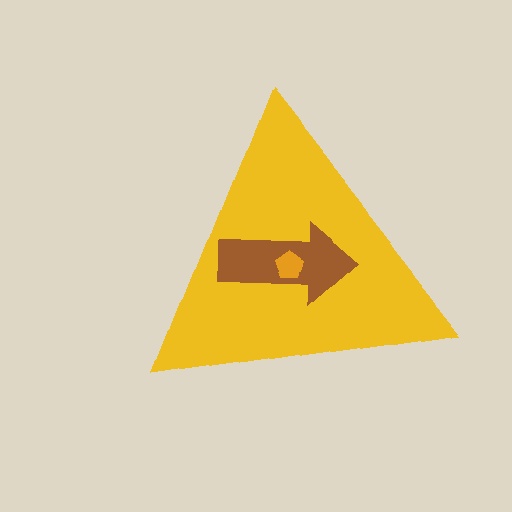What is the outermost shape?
The yellow triangle.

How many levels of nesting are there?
3.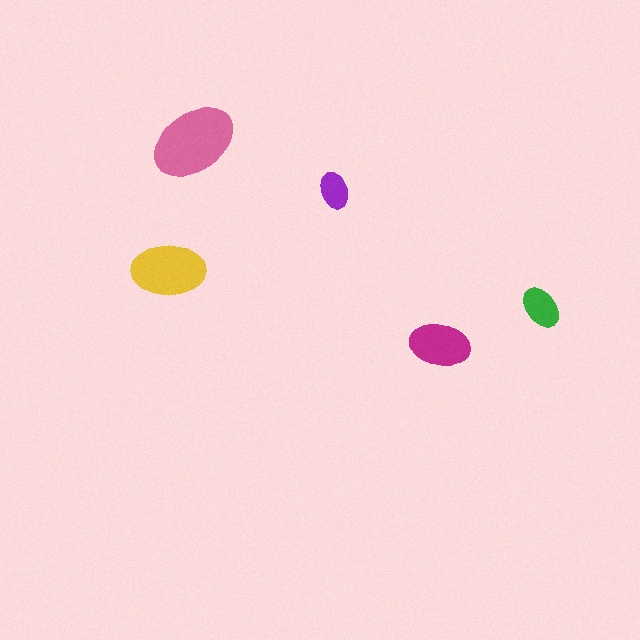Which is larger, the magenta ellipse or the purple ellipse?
The magenta one.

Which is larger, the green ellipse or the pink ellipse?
The pink one.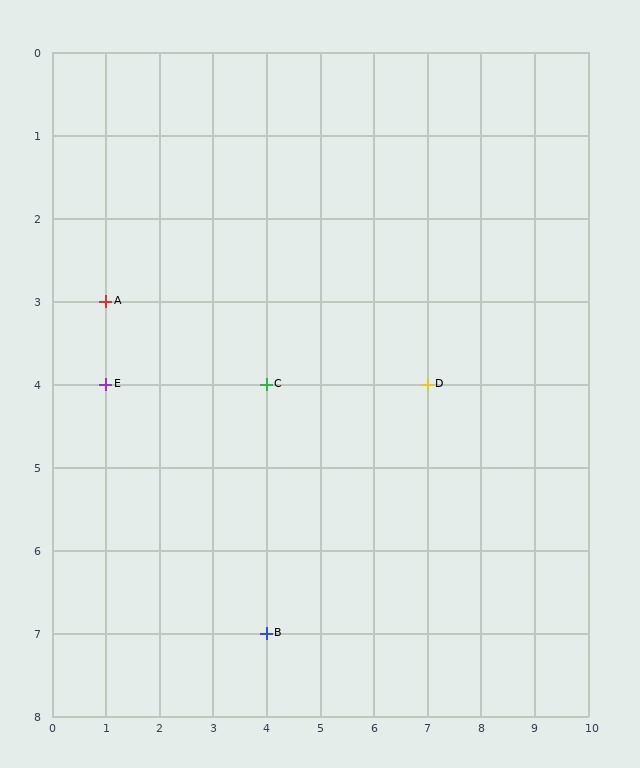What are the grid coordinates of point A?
Point A is at grid coordinates (1, 3).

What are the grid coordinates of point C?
Point C is at grid coordinates (4, 4).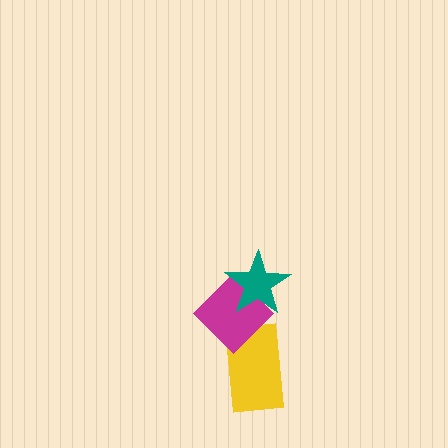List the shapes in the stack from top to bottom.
From top to bottom: the teal star, the magenta diamond, the yellow rectangle.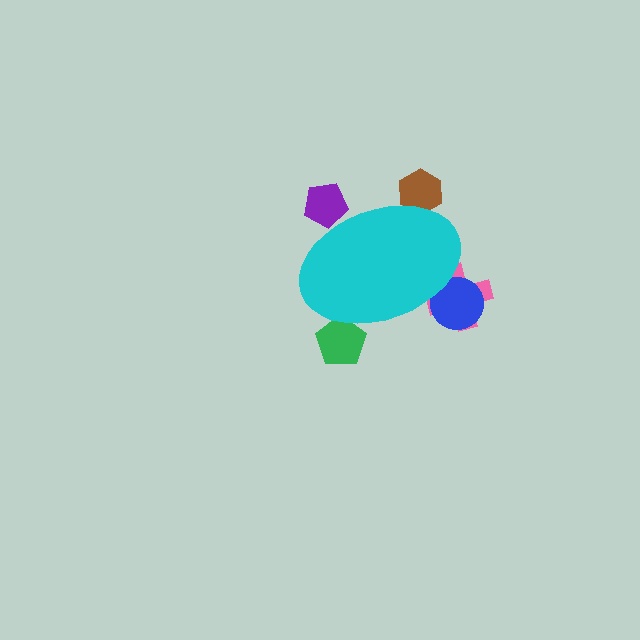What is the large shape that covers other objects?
A cyan ellipse.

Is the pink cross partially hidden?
Yes, the pink cross is partially hidden behind the cyan ellipse.